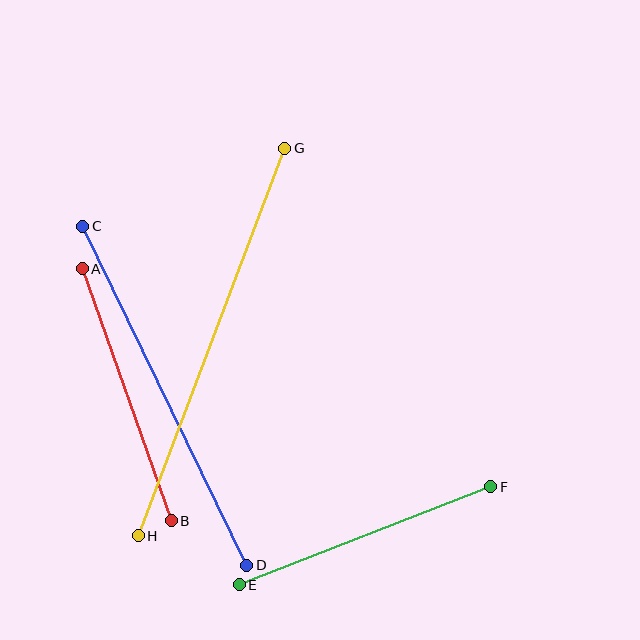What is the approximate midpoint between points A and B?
The midpoint is at approximately (127, 395) pixels.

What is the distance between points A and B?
The distance is approximately 267 pixels.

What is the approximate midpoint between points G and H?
The midpoint is at approximately (211, 342) pixels.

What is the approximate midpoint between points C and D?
The midpoint is at approximately (165, 396) pixels.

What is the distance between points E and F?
The distance is approximately 270 pixels.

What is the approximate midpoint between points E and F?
The midpoint is at approximately (365, 536) pixels.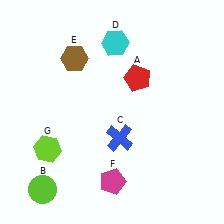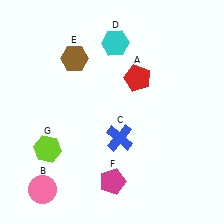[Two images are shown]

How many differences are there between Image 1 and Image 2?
There is 1 difference between the two images.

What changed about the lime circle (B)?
In Image 1, B is lime. In Image 2, it changed to pink.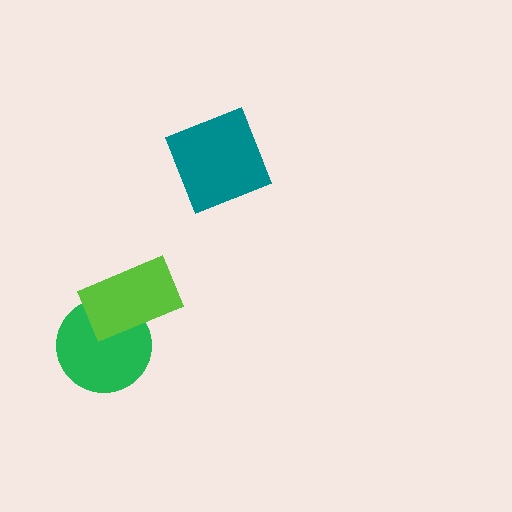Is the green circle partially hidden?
Yes, it is partially covered by another shape.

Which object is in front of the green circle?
The lime rectangle is in front of the green circle.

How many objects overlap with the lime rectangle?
1 object overlaps with the lime rectangle.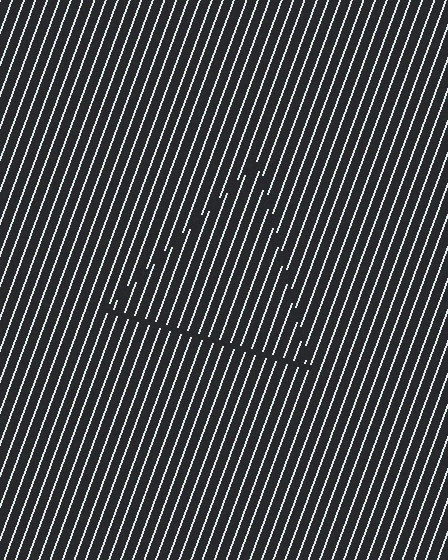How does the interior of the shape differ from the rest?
The interior of the shape contains the same grating, shifted by half a period — the contour is defined by the phase discontinuity where line-ends from the inner and outer gratings abut.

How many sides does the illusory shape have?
3 sides — the line-ends trace a triangle.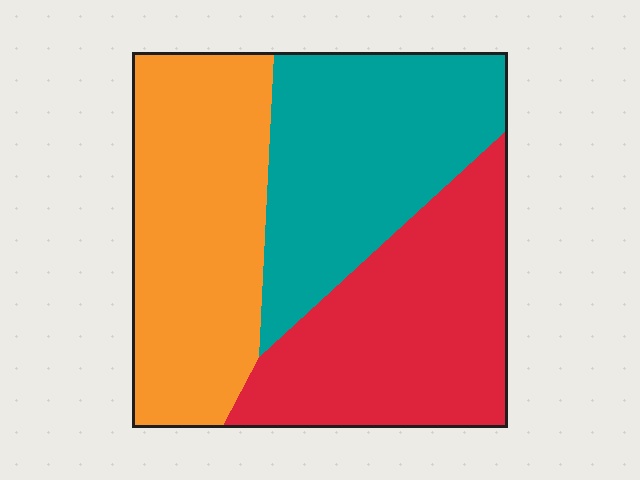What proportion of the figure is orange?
Orange covers 34% of the figure.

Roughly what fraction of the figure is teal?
Teal takes up between a sixth and a third of the figure.